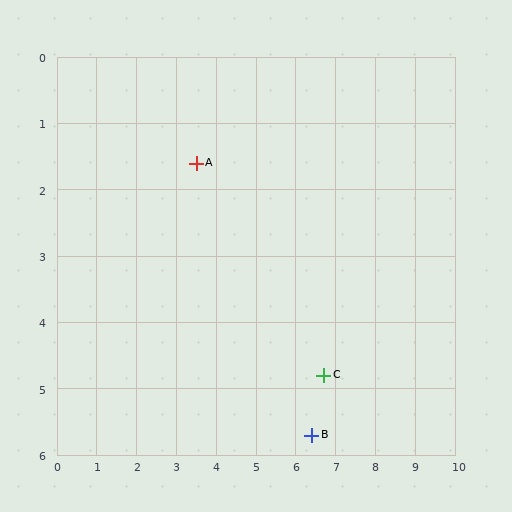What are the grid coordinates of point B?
Point B is at approximately (6.4, 5.7).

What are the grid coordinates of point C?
Point C is at approximately (6.7, 4.8).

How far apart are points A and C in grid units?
Points A and C are about 4.5 grid units apart.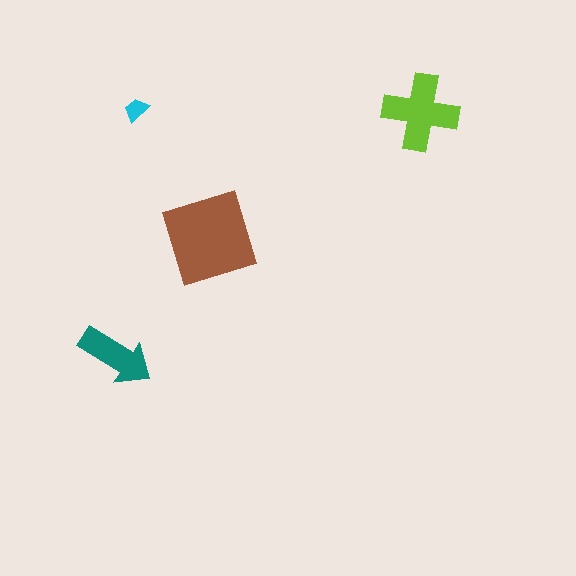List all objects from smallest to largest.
The cyan trapezoid, the teal arrow, the lime cross, the brown square.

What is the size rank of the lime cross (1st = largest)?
2nd.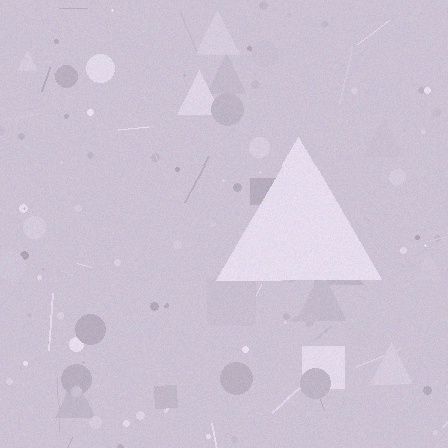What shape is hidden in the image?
A triangle is hidden in the image.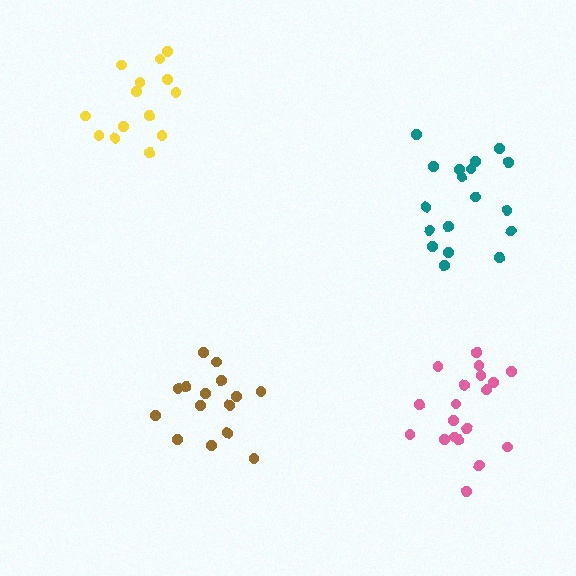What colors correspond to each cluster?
The clusters are colored: teal, yellow, brown, pink.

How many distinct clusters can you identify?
There are 4 distinct clusters.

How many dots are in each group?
Group 1: 18 dots, Group 2: 14 dots, Group 3: 15 dots, Group 4: 19 dots (66 total).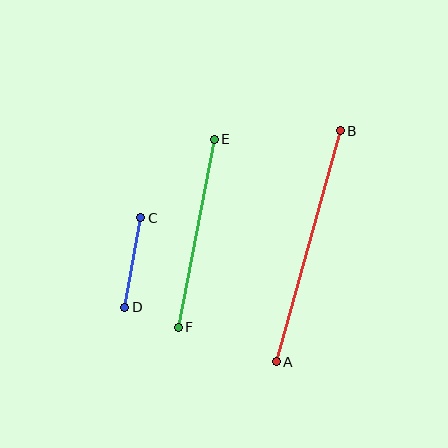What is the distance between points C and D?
The distance is approximately 91 pixels.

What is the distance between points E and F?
The distance is approximately 191 pixels.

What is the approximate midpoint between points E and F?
The midpoint is at approximately (196, 233) pixels.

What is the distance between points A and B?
The distance is approximately 239 pixels.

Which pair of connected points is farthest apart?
Points A and B are farthest apart.